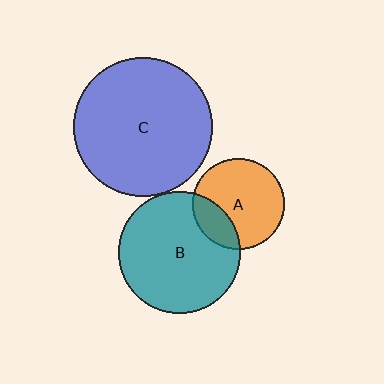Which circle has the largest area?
Circle C (blue).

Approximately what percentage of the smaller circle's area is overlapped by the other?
Approximately 25%.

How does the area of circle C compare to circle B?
Approximately 1.3 times.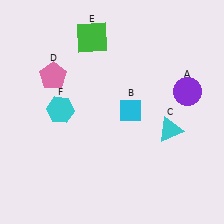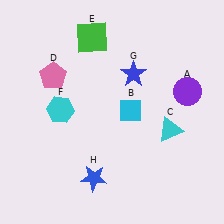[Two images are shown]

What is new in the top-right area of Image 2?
A blue star (G) was added in the top-right area of Image 2.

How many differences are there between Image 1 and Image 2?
There are 2 differences between the two images.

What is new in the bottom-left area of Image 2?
A blue star (H) was added in the bottom-left area of Image 2.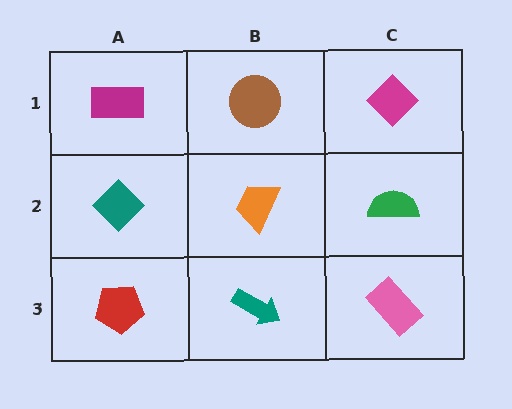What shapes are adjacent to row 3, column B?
An orange trapezoid (row 2, column B), a red pentagon (row 3, column A), a pink rectangle (row 3, column C).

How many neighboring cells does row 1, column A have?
2.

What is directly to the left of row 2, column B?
A teal diamond.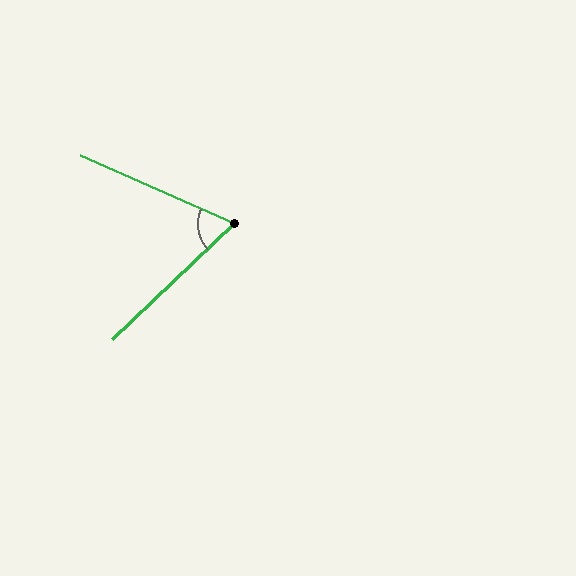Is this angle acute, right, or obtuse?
It is acute.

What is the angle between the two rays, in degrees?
Approximately 67 degrees.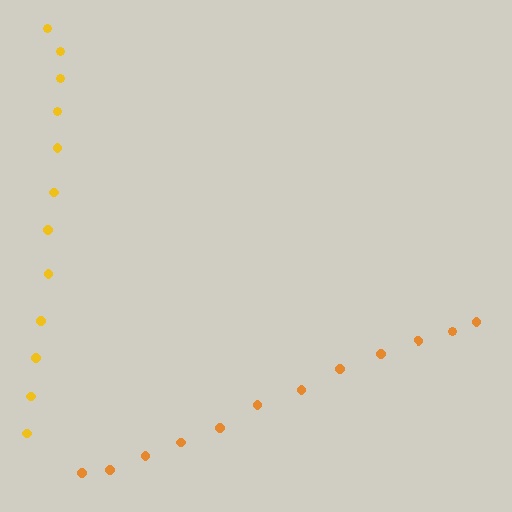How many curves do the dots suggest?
There are 2 distinct paths.